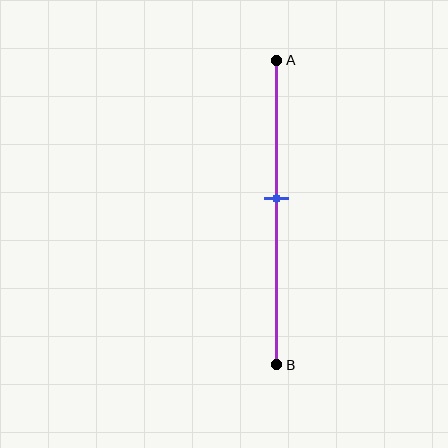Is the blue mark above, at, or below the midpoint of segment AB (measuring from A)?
The blue mark is above the midpoint of segment AB.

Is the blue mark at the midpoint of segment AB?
No, the mark is at about 45% from A, not at the 50% midpoint.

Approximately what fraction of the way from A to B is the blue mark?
The blue mark is approximately 45% of the way from A to B.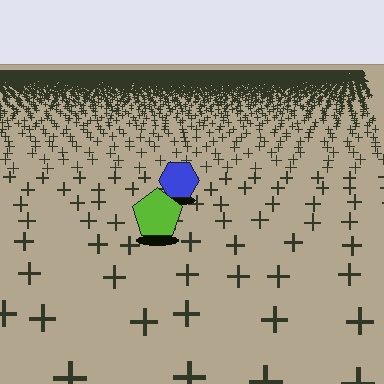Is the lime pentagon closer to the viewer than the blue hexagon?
Yes. The lime pentagon is closer — you can tell from the texture gradient: the ground texture is coarser near it.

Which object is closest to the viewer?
The lime pentagon is closest. The texture marks near it are larger and more spread out.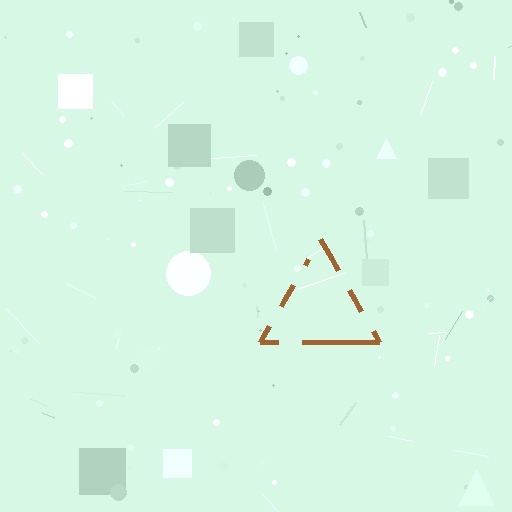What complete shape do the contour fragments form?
The contour fragments form a triangle.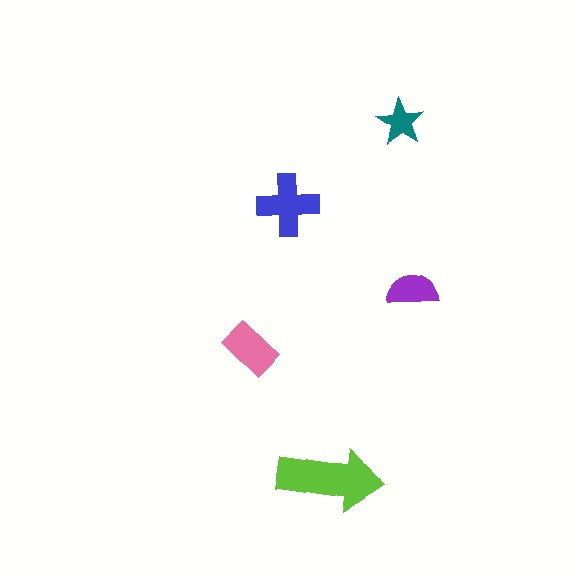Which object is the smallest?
The teal star.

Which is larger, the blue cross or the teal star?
The blue cross.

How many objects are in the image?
There are 5 objects in the image.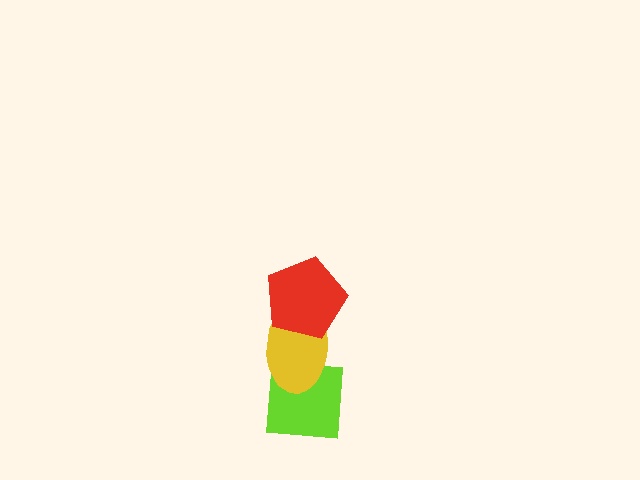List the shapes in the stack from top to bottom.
From top to bottom: the red pentagon, the yellow ellipse, the lime square.